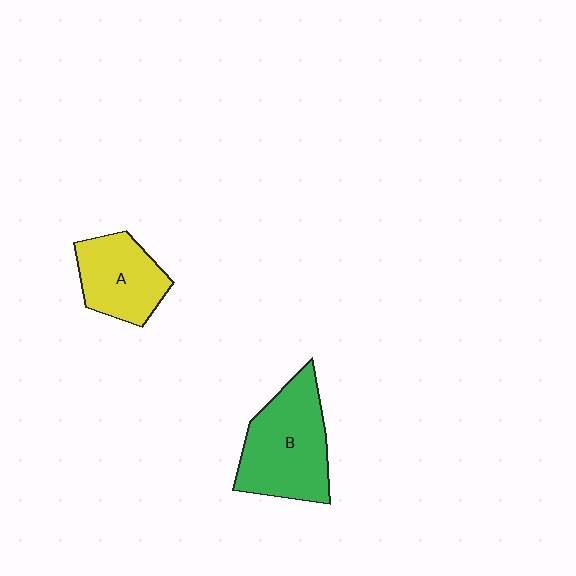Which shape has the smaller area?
Shape A (yellow).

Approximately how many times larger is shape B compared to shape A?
Approximately 1.4 times.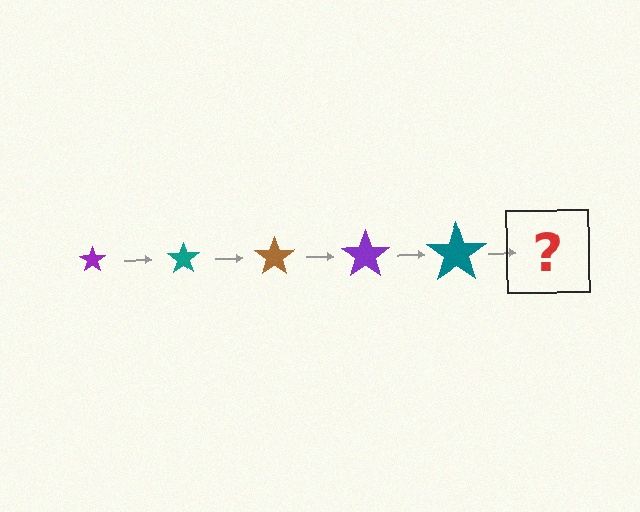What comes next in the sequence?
The next element should be a brown star, larger than the previous one.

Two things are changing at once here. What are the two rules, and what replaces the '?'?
The two rules are that the star grows larger each step and the color cycles through purple, teal, and brown. The '?' should be a brown star, larger than the previous one.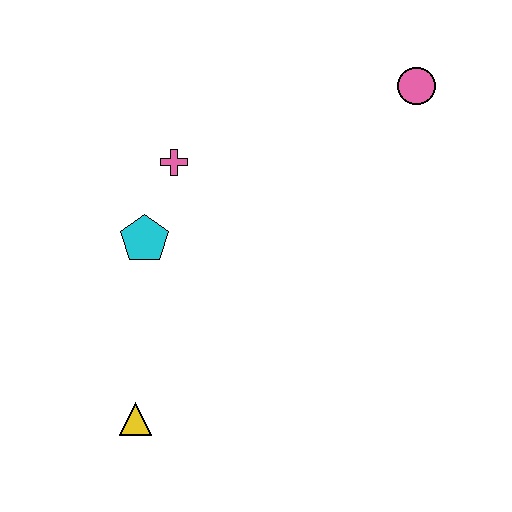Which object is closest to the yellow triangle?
The cyan pentagon is closest to the yellow triangle.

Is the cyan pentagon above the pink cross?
No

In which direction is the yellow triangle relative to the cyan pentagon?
The yellow triangle is below the cyan pentagon.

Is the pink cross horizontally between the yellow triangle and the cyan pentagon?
No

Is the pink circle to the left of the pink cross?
No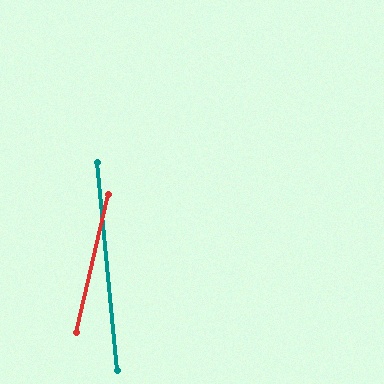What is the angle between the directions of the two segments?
Approximately 19 degrees.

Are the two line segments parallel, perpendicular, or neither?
Neither parallel nor perpendicular — they differ by about 19°.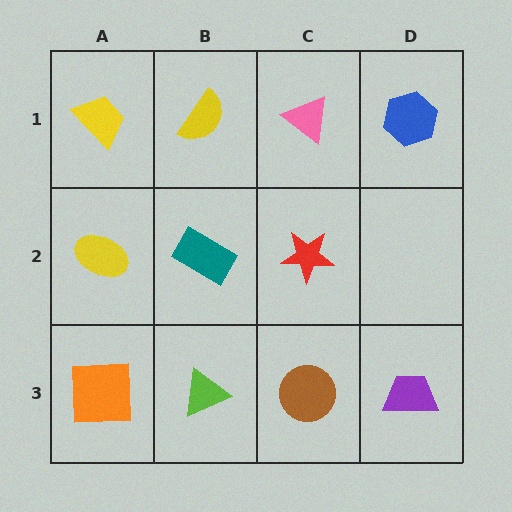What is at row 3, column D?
A purple trapezoid.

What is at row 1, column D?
A blue hexagon.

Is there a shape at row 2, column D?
No, that cell is empty.